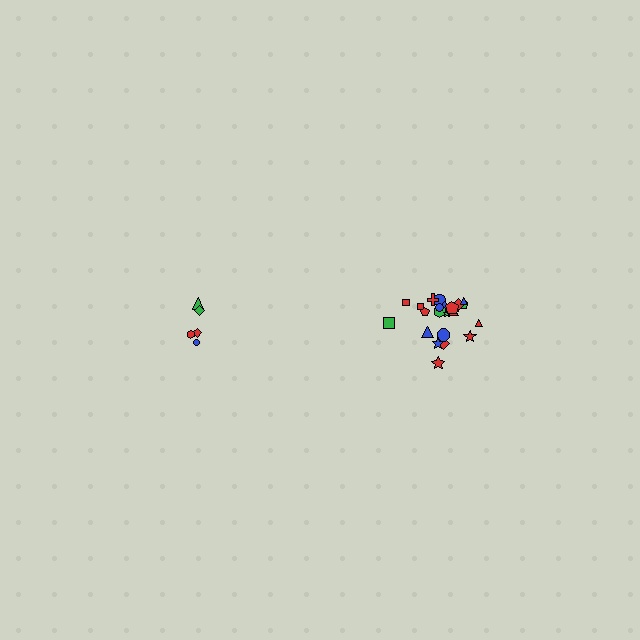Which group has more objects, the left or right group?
The right group.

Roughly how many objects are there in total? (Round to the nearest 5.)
Roughly 30 objects in total.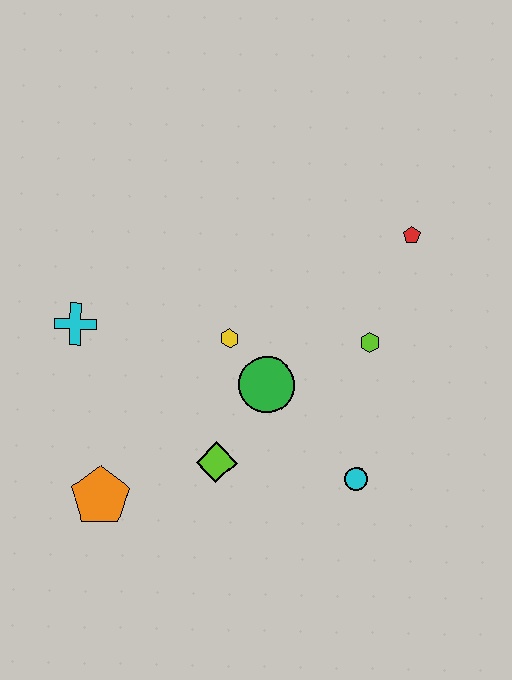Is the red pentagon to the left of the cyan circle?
No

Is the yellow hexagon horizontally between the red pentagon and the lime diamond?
Yes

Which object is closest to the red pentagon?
The lime hexagon is closest to the red pentagon.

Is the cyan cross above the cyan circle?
Yes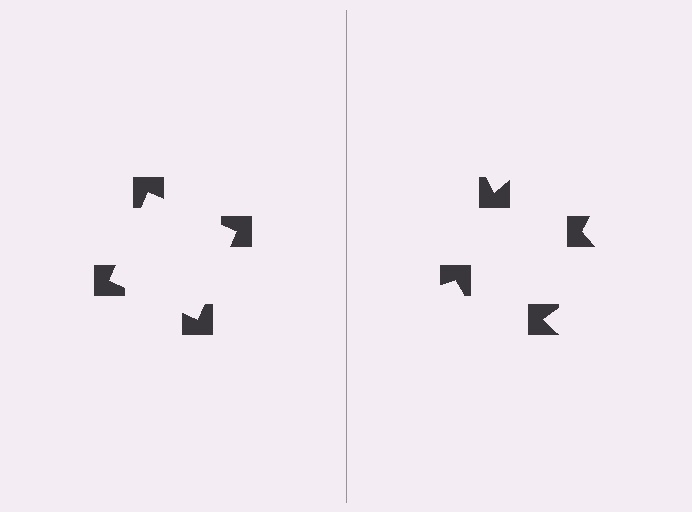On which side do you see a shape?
An illusory square appears on the left side. On the right side the wedge cuts are rotated, so no coherent shape forms.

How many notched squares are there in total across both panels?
8 — 4 on each side.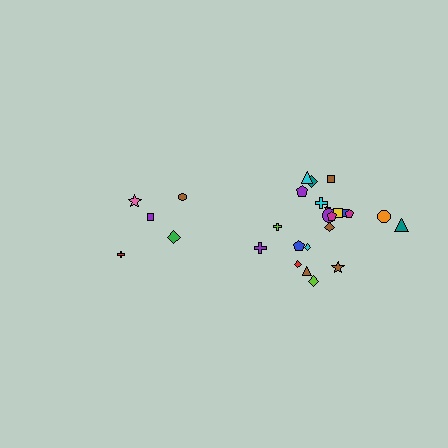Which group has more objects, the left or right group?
The right group.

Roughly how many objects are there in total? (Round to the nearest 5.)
Roughly 25 objects in total.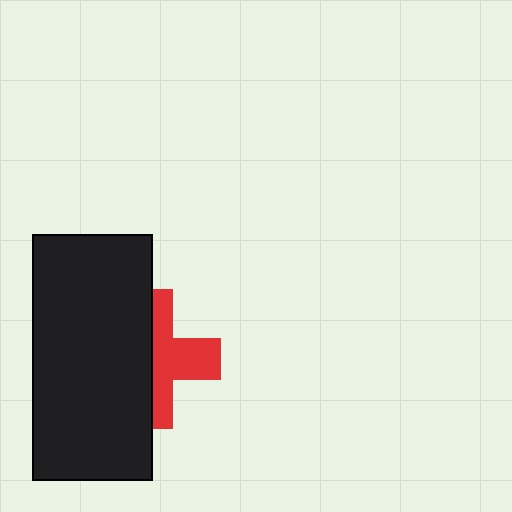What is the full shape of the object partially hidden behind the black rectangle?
The partially hidden object is a red cross.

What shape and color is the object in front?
The object in front is a black rectangle.